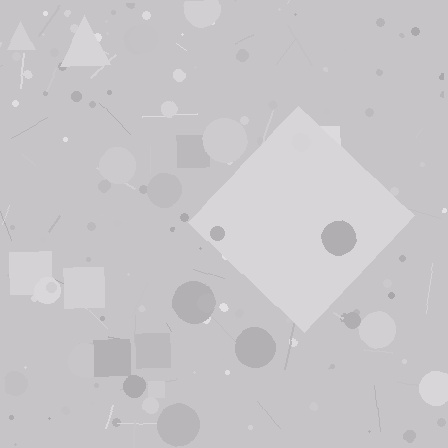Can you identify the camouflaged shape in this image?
The camouflaged shape is a diamond.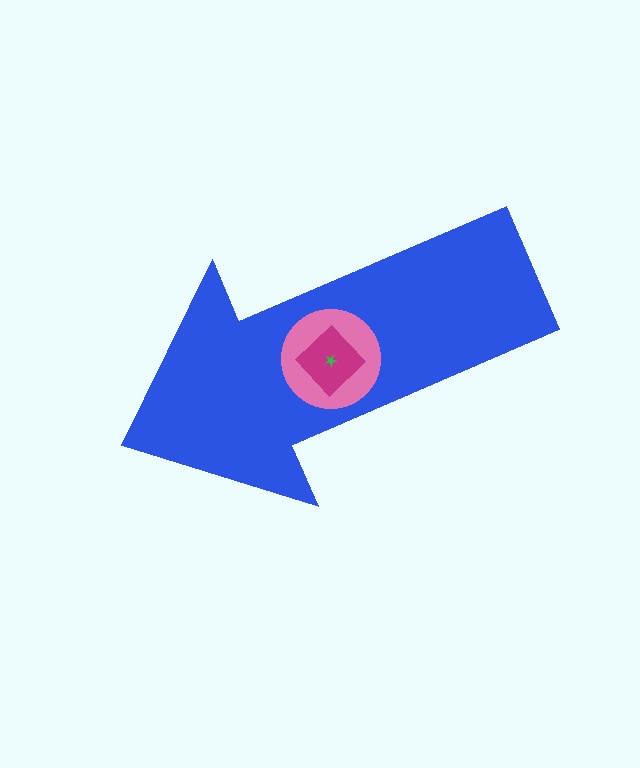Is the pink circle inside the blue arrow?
Yes.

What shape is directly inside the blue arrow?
The pink circle.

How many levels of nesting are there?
4.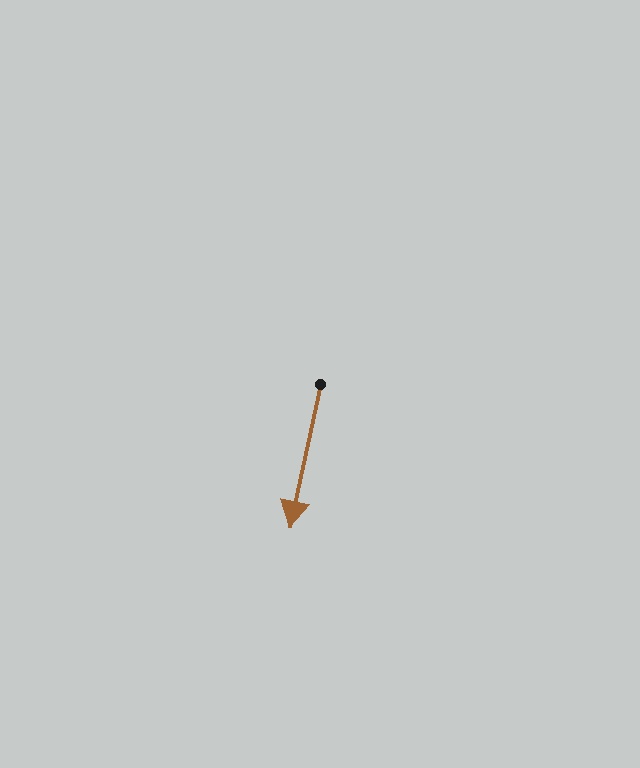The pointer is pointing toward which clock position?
Roughly 6 o'clock.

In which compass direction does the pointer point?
South.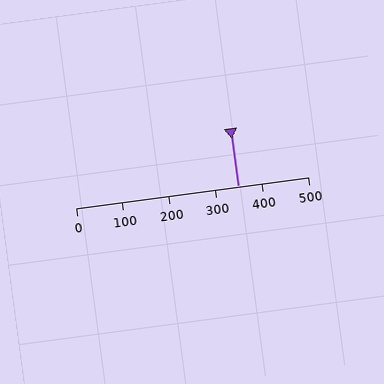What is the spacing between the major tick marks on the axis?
The major ticks are spaced 100 apart.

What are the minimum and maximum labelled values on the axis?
The axis runs from 0 to 500.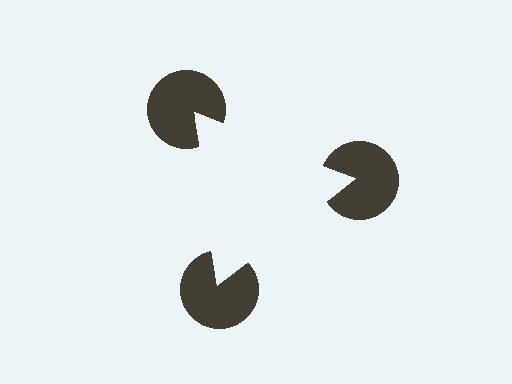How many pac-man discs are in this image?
There are 3 — one at each vertex of the illusory triangle.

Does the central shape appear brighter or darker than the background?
It typically appears slightly brighter than the background, even though no actual brightness change is drawn.